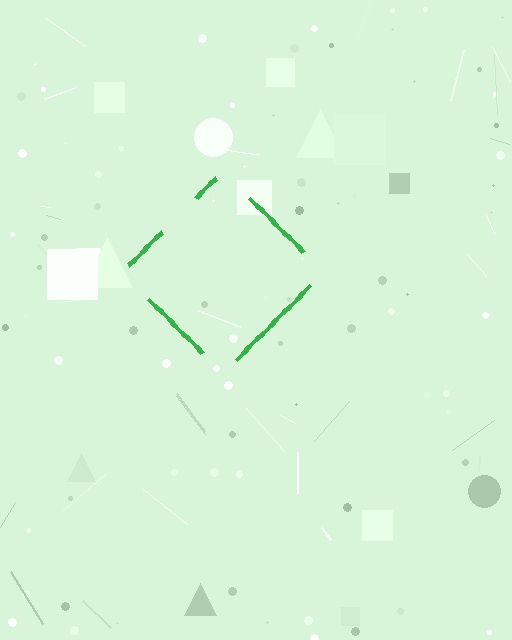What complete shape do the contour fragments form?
The contour fragments form a diamond.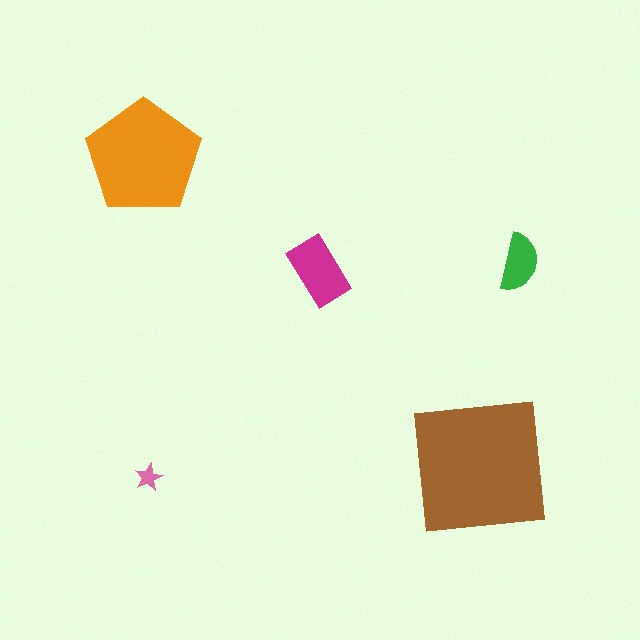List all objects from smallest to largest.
The pink star, the green semicircle, the magenta rectangle, the orange pentagon, the brown square.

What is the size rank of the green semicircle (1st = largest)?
4th.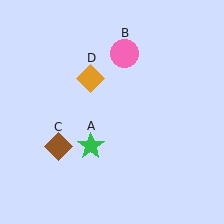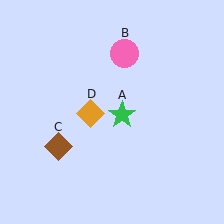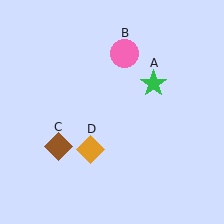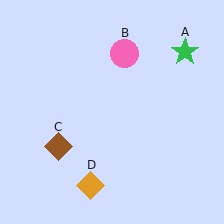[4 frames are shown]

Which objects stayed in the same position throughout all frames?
Pink circle (object B) and brown diamond (object C) remained stationary.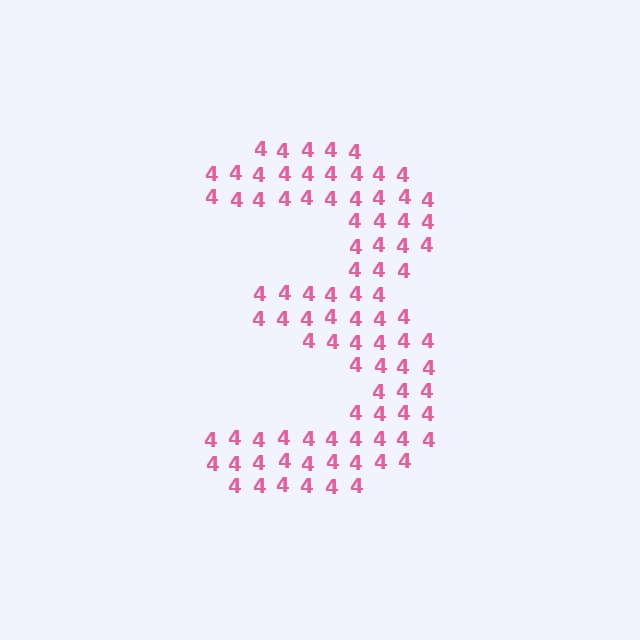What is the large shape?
The large shape is the digit 3.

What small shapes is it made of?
It is made of small digit 4's.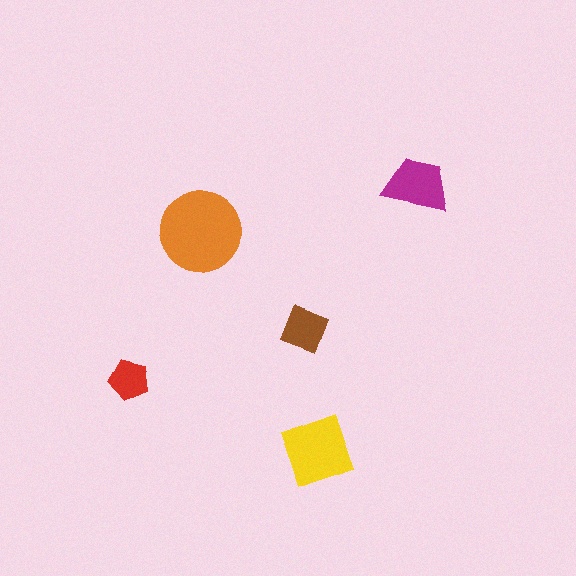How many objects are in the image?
There are 5 objects in the image.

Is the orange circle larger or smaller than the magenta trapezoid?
Larger.